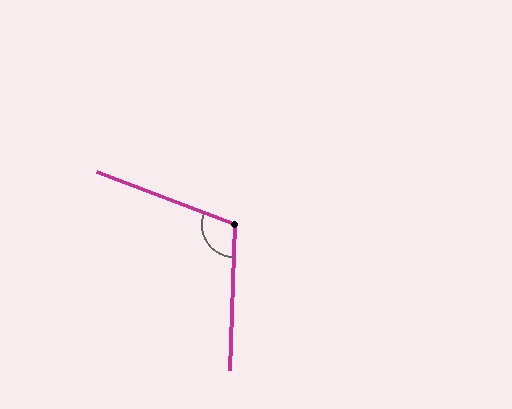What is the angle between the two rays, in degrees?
Approximately 109 degrees.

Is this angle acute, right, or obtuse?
It is obtuse.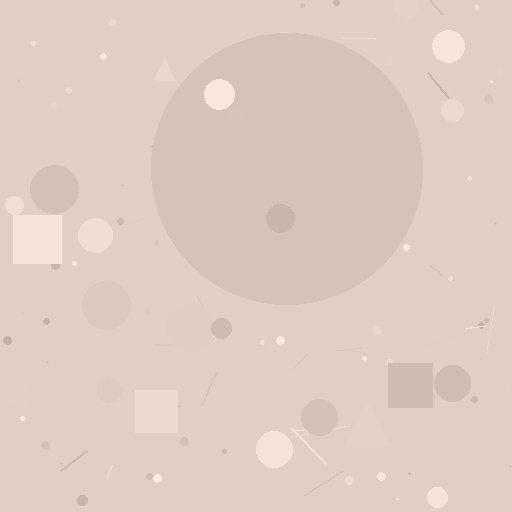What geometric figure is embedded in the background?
A circle is embedded in the background.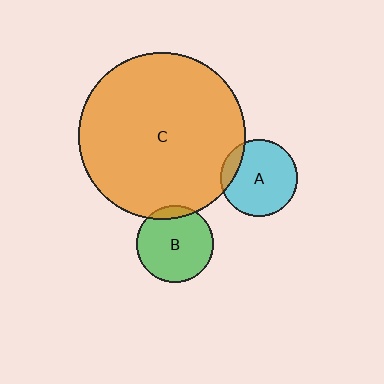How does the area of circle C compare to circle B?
Approximately 4.7 times.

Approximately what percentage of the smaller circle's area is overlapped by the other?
Approximately 15%.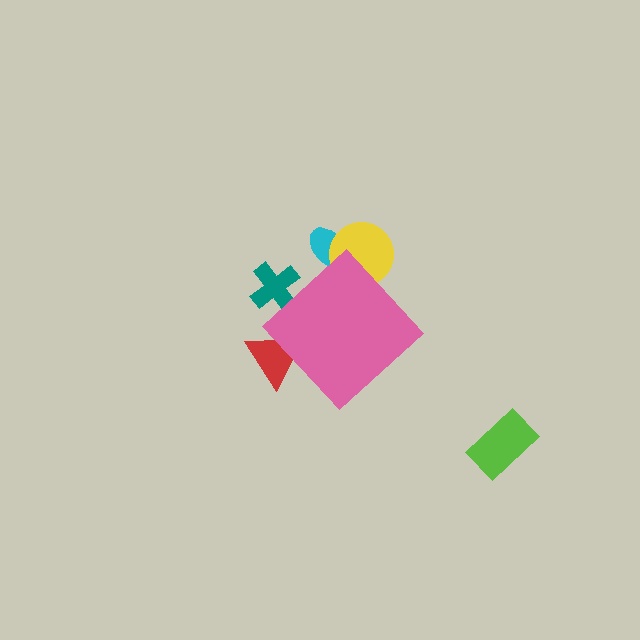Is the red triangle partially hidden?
Yes, the red triangle is partially hidden behind the pink diamond.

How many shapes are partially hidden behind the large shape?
4 shapes are partially hidden.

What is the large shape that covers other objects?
A pink diamond.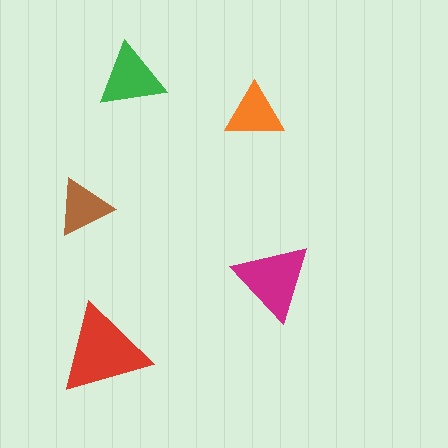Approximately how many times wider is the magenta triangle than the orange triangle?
About 1.5 times wider.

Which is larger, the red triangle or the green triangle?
The red one.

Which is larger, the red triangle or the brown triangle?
The red one.